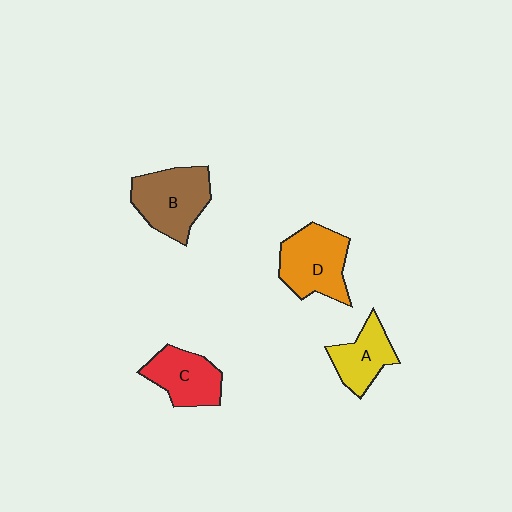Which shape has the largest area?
Shape B (brown).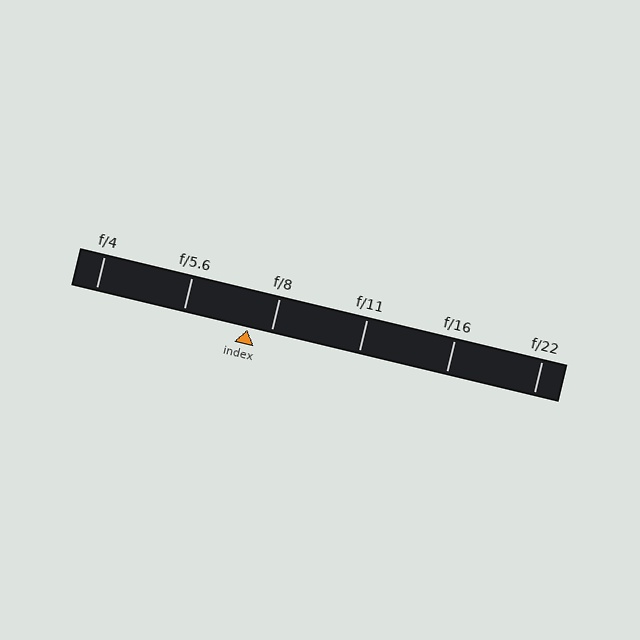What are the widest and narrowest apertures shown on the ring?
The widest aperture shown is f/4 and the narrowest is f/22.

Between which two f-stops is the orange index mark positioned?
The index mark is between f/5.6 and f/8.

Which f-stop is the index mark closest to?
The index mark is closest to f/8.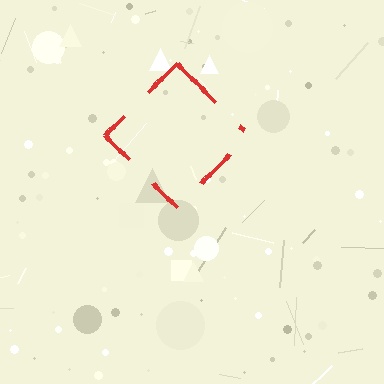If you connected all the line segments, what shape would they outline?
They would outline a diamond.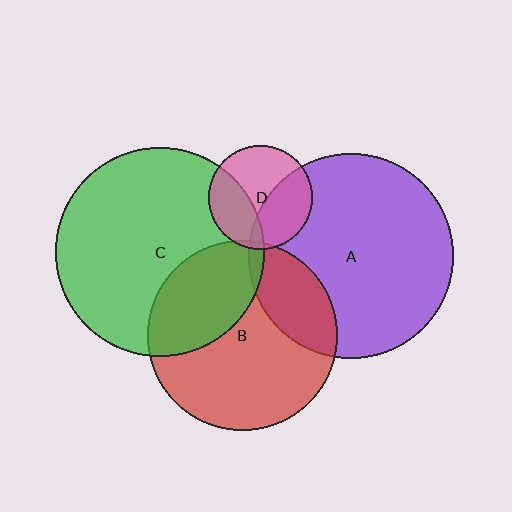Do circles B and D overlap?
Yes.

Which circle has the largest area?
Circle C (green).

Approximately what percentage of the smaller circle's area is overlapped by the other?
Approximately 5%.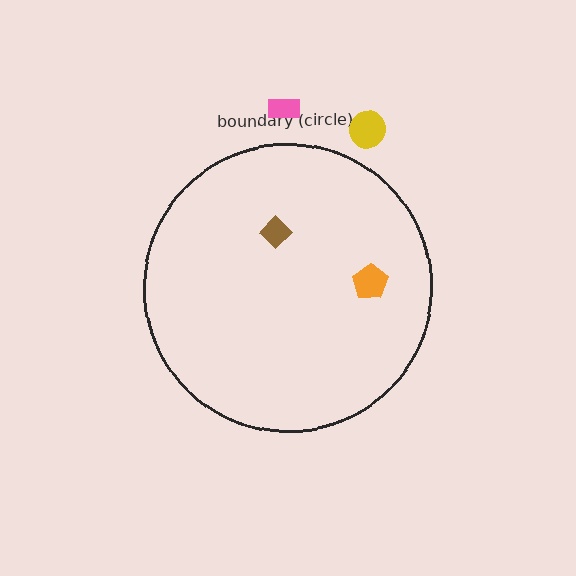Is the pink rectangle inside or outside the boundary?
Outside.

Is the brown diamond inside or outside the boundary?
Inside.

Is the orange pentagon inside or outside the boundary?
Inside.